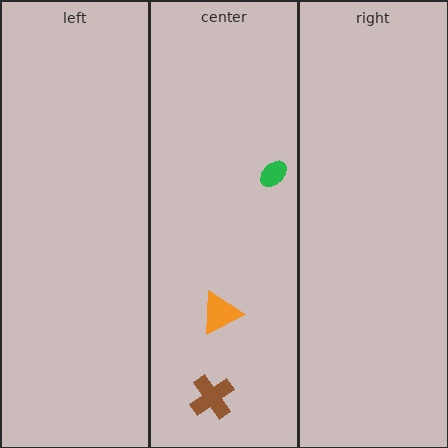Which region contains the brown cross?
The center region.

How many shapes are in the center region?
3.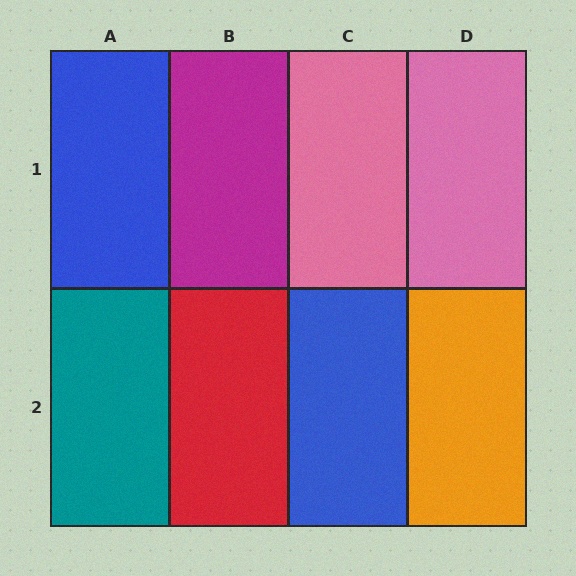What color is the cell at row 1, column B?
Magenta.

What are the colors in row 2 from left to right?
Teal, red, blue, orange.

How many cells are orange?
1 cell is orange.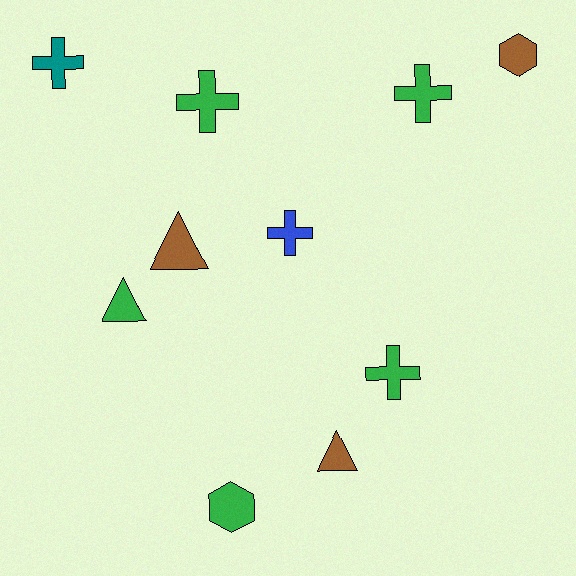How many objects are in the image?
There are 10 objects.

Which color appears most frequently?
Green, with 5 objects.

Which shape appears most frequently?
Cross, with 5 objects.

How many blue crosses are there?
There is 1 blue cross.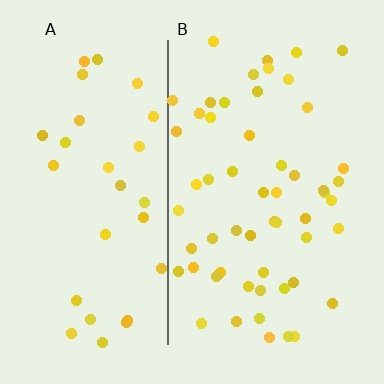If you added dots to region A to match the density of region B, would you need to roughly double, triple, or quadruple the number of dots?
Approximately double.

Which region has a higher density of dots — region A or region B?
B (the right).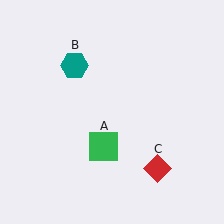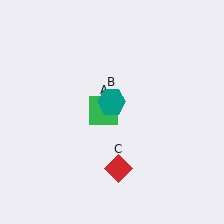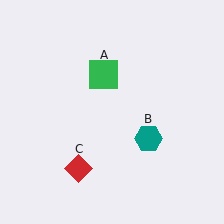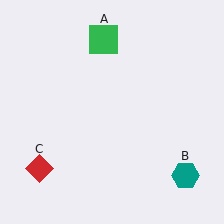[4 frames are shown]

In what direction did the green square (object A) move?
The green square (object A) moved up.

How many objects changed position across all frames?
3 objects changed position: green square (object A), teal hexagon (object B), red diamond (object C).